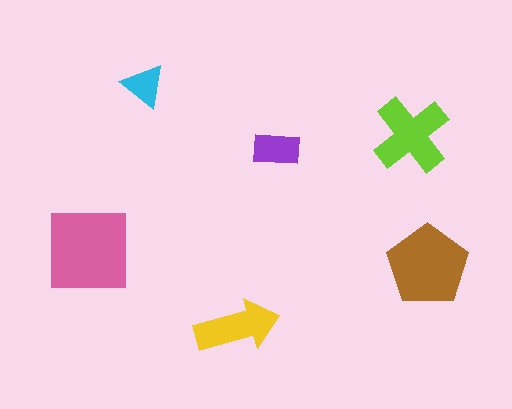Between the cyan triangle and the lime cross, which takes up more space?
The lime cross.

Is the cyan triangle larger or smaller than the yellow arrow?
Smaller.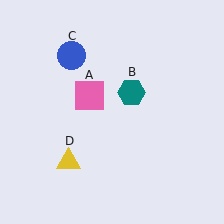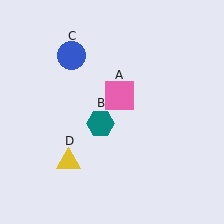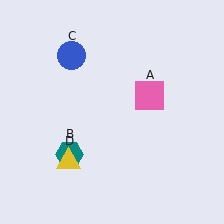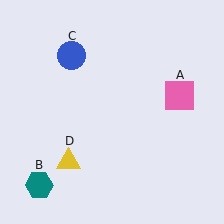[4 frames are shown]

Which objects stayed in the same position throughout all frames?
Blue circle (object C) and yellow triangle (object D) remained stationary.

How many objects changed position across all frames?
2 objects changed position: pink square (object A), teal hexagon (object B).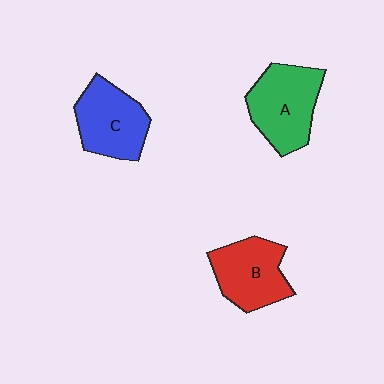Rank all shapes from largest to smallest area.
From largest to smallest: A (green), C (blue), B (red).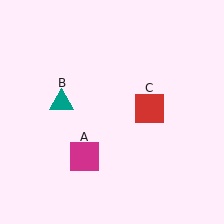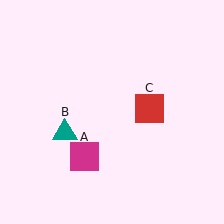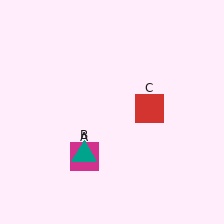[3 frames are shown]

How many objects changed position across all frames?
1 object changed position: teal triangle (object B).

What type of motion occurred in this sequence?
The teal triangle (object B) rotated counterclockwise around the center of the scene.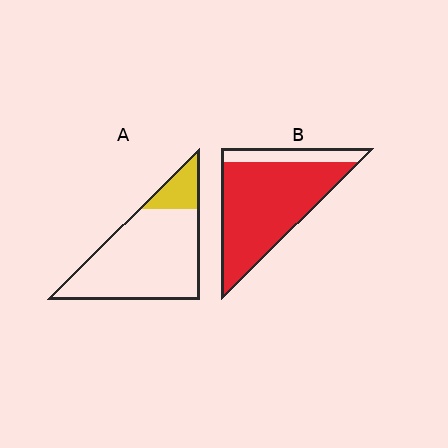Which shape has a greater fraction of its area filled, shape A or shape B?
Shape B.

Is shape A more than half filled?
No.